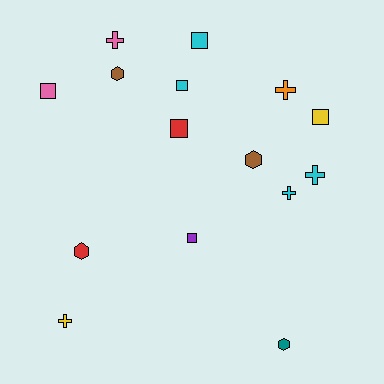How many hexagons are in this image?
There are 4 hexagons.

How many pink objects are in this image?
There are 2 pink objects.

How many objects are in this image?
There are 15 objects.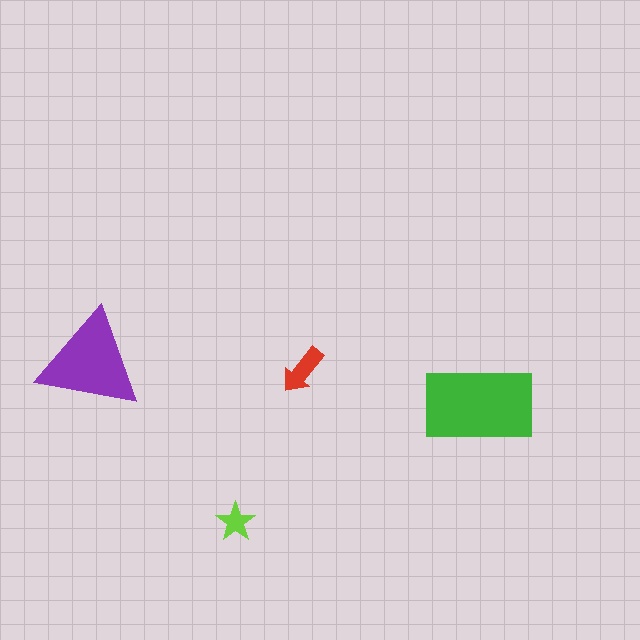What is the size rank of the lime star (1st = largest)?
4th.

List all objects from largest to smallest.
The green rectangle, the purple triangle, the red arrow, the lime star.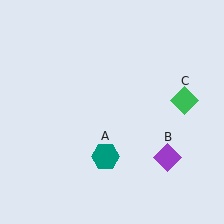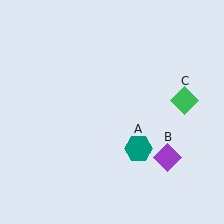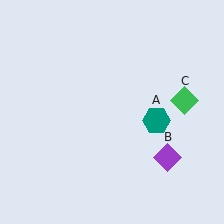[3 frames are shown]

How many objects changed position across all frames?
1 object changed position: teal hexagon (object A).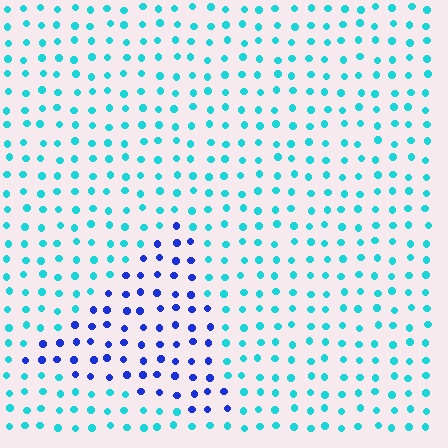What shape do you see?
I see a triangle.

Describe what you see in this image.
The image is filled with small cyan elements in a uniform arrangement. A triangle-shaped region is visible where the elements are tinted to a slightly different hue, forming a subtle color boundary.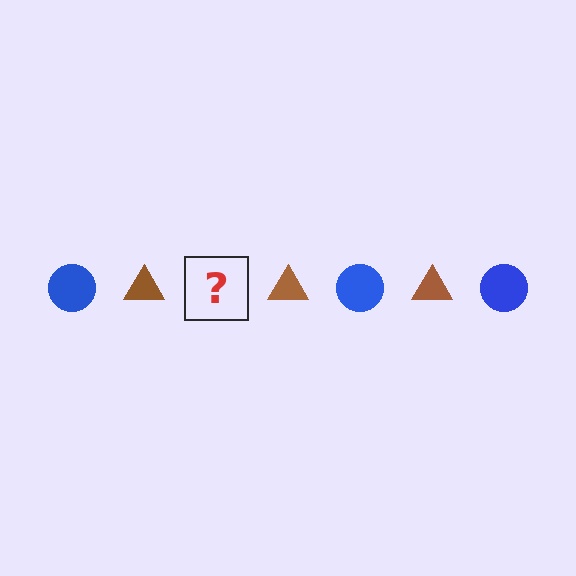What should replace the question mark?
The question mark should be replaced with a blue circle.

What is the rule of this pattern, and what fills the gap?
The rule is that the pattern alternates between blue circle and brown triangle. The gap should be filled with a blue circle.